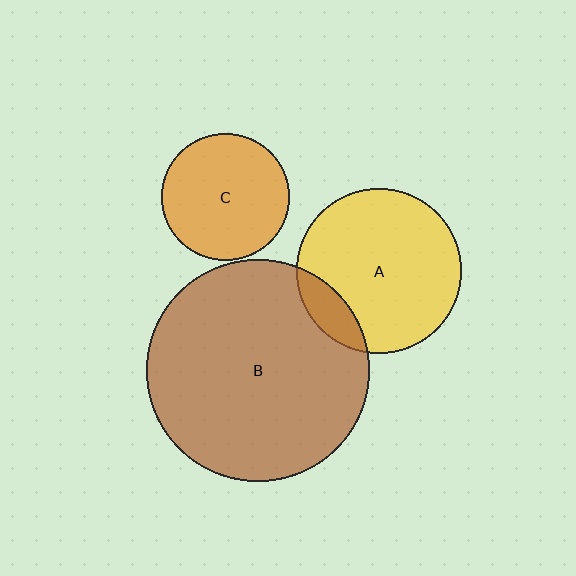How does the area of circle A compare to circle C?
Approximately 1.7 times.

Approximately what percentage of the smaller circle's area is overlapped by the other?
Approximately 15%.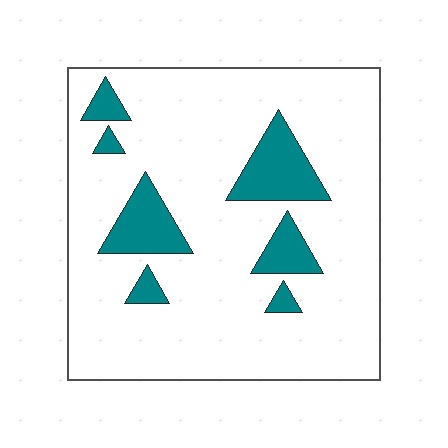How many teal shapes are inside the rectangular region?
7.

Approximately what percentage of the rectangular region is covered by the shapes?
Approximately 15%.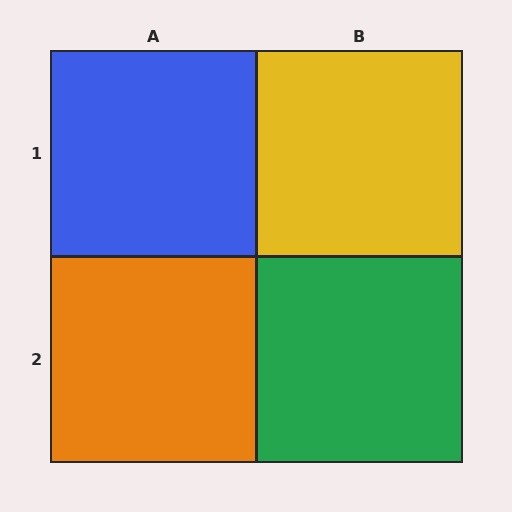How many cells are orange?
1 cell is orange.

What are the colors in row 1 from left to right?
Blue, yellow.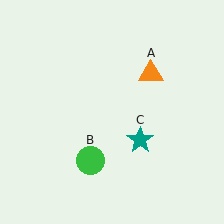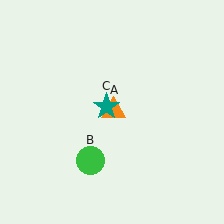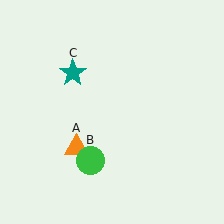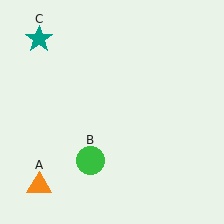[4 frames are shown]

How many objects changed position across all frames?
2 objects changed position: orange triangle (object A), teal star (object C).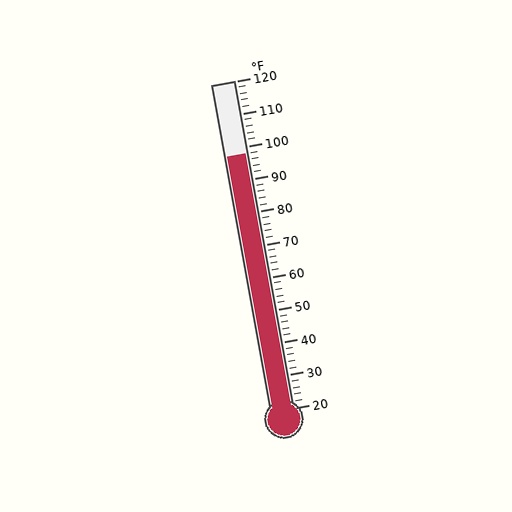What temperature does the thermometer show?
The thermometer shows approximately 98°F.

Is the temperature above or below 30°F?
The temperature is above 30°F.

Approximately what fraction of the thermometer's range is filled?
The thermometer is filled to approximately 80% of its range.